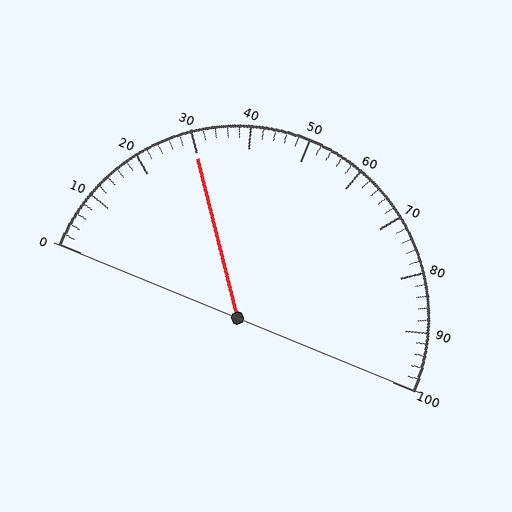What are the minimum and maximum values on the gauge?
The gauge ranges from 0 to 100.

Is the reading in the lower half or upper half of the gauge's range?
The reading is in the lower half of the range (0 to 100).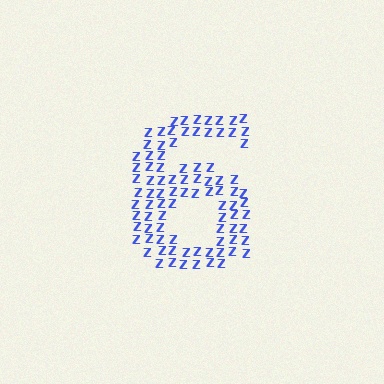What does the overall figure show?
The overall figure shows the digit 6.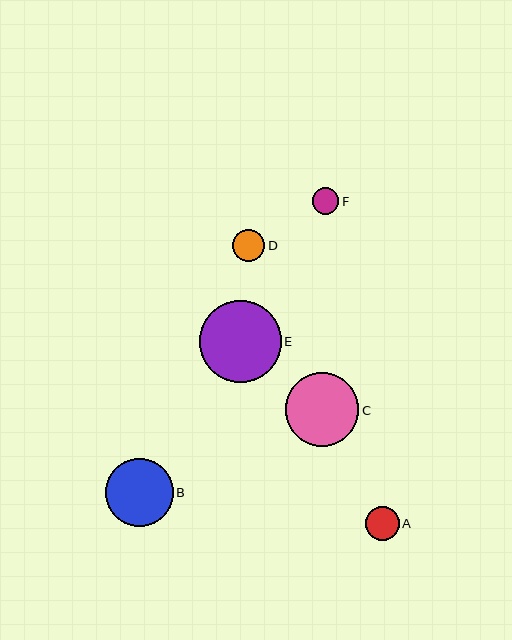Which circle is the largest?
Circle E is the largest with a size of approximately 82 pixels.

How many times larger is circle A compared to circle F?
Circle A is approximately 1.3 times the size of circle F.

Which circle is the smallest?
Circle F is the smallest with a size of approximately 26 pixels.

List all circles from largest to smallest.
From largest to smallest: E, C, B, A, D, F.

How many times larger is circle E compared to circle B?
Circle E is approximately 1.2 times the size of circle B.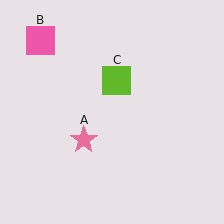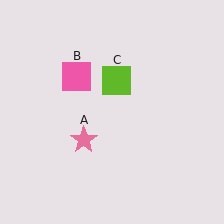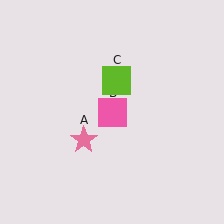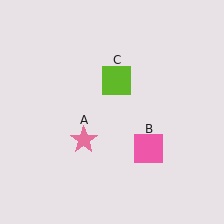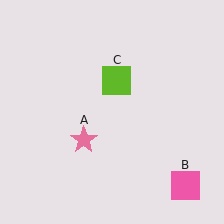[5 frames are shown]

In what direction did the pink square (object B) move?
The pink square (object B) moved down and to the right.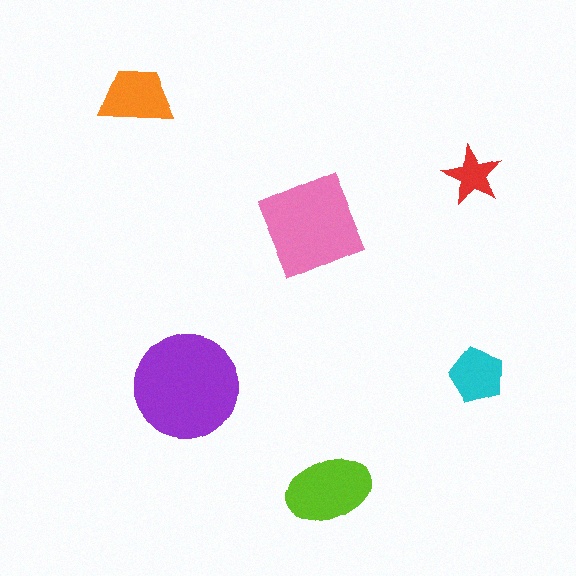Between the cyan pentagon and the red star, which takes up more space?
The cyan pentagon.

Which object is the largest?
The purple circle.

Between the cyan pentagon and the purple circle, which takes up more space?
The purple circle.